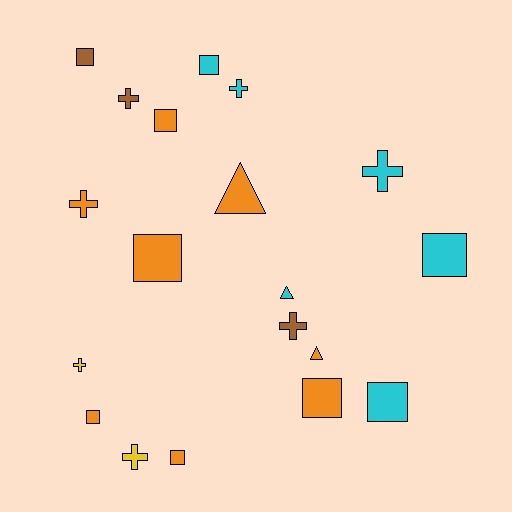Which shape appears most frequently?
Square, with 9 objects.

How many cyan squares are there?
There are 3 cyan squares.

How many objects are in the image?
There are 19 objects.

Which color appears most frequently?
Orange, with 8 objects.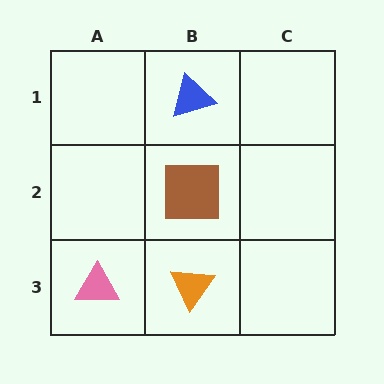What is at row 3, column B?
An orange triangle.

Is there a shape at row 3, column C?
No, that cell is empty.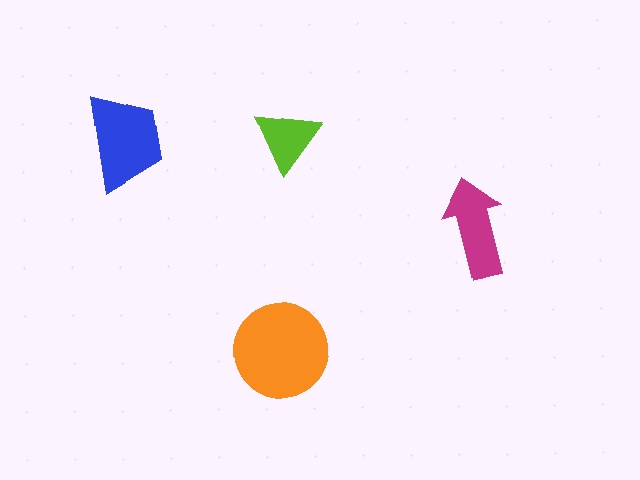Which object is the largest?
The orange circle.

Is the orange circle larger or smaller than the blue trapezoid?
Larger.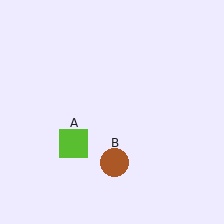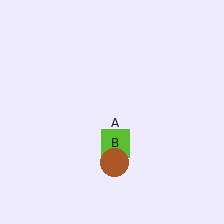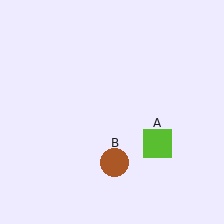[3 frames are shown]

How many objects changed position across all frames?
1 object changed position: lime square (object A).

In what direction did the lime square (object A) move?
The lime square (object A) moved right.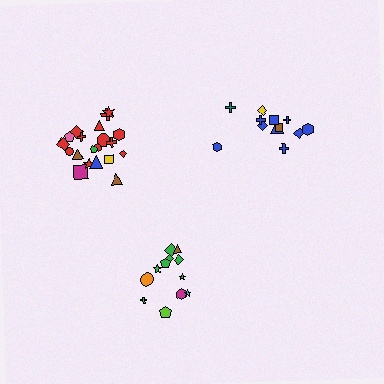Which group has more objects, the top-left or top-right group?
The top-left group.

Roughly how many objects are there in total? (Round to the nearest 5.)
Roughly 45 objects in total.